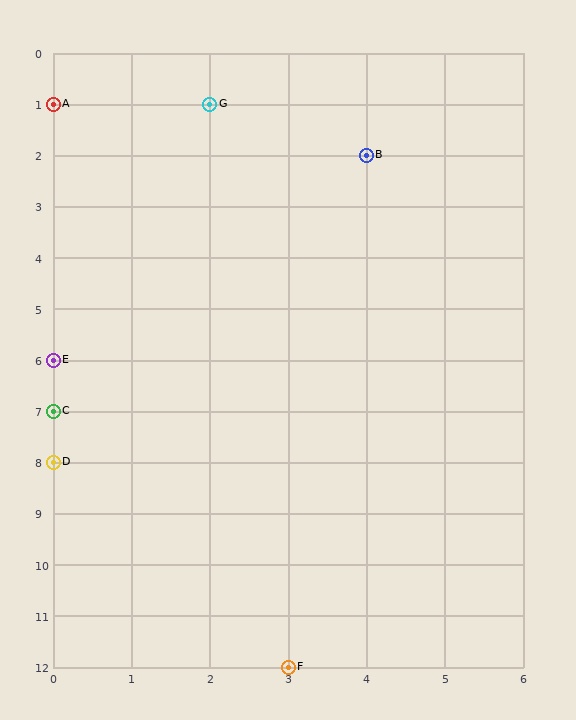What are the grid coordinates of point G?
Point G is at grid coordinates (2, 1).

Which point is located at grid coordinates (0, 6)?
Point E is at (0, 6).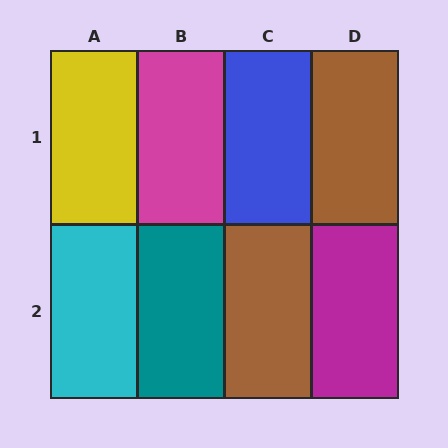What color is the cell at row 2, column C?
Brown.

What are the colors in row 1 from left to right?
Yellow, magenta, blue, brown.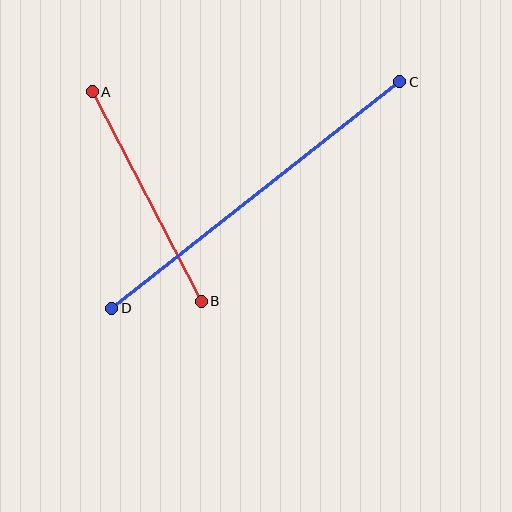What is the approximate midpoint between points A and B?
The midpoint is at approximately (147, 197) pixels.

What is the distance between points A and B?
The distance is approximately 236 pixels.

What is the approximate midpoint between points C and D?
The midpoint is at approximately (256, 195) pixels.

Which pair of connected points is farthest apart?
Points C and D are farthest apart.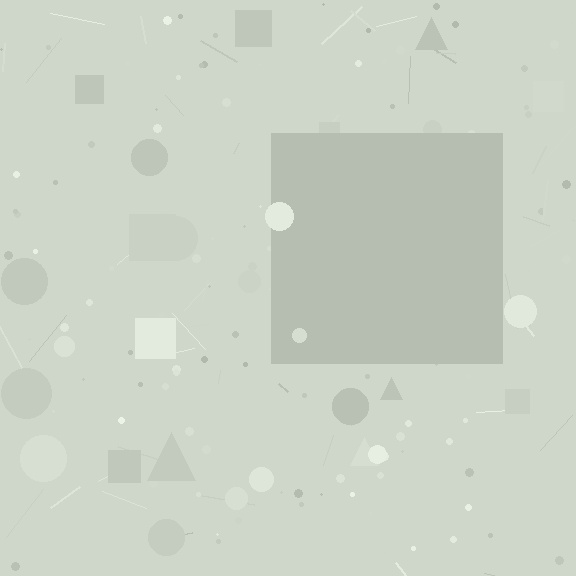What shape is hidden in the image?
A square is hidden in the image.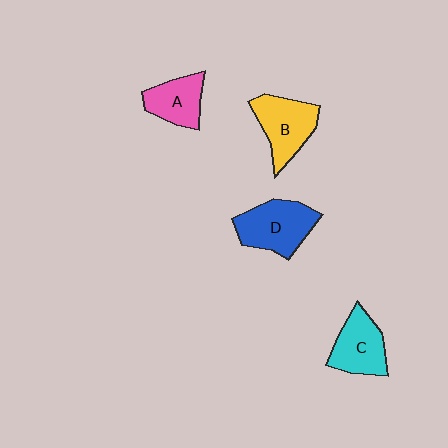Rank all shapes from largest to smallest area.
From largest to smallest: D (blue), B (yellow), C (cyan), A (pink).